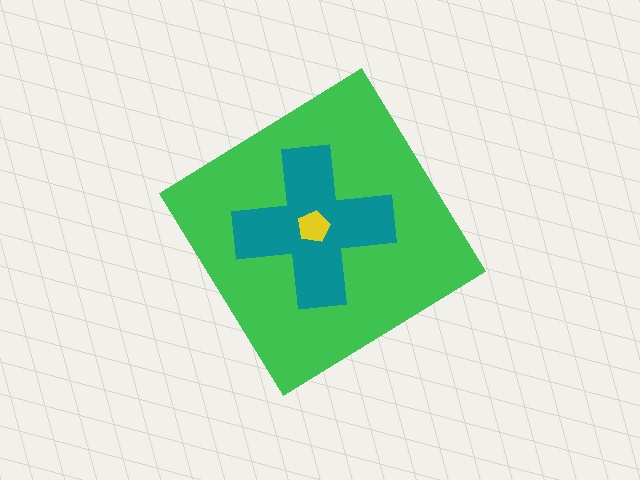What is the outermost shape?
The green diamond.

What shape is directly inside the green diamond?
The teal cross.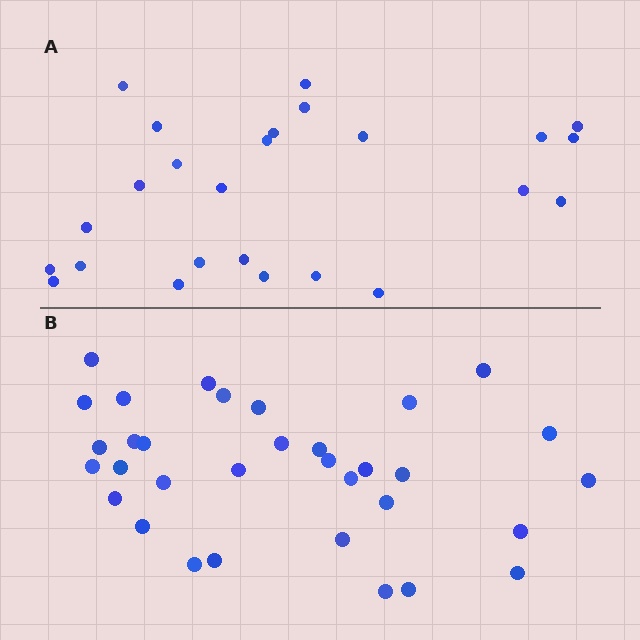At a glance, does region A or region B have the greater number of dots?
Region B (the bottom region) has more dots.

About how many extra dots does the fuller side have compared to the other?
Region B has roughly 8 or so more dots than region A.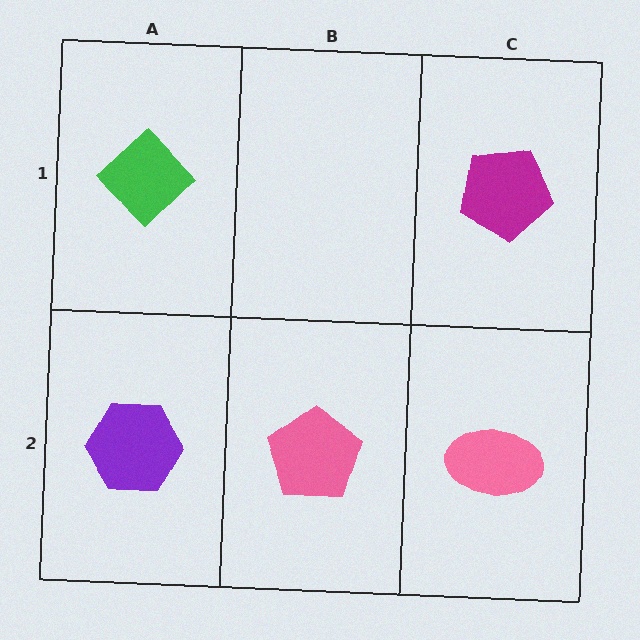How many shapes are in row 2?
3 shapes.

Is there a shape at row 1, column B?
No, that cell is empty.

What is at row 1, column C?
A magenta pentagon.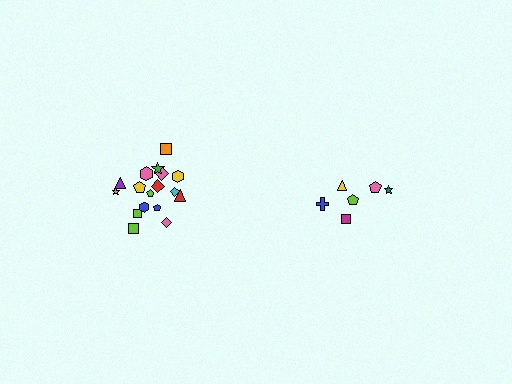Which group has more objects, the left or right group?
The left group.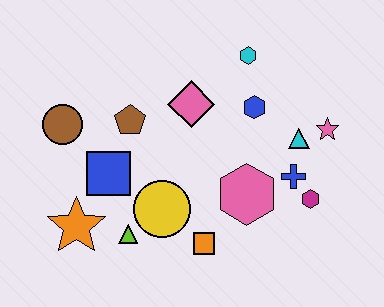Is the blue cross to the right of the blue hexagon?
Yes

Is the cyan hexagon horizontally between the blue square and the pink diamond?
No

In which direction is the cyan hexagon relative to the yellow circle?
The cyan hexagon is above the yellow circle.